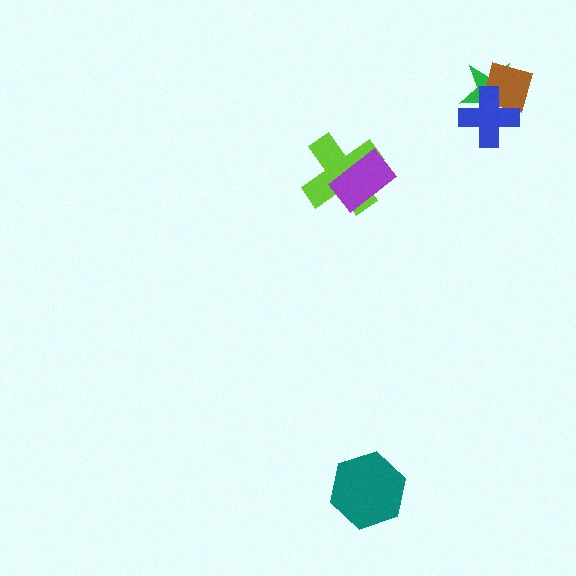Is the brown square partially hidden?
Yes, it is partially covered by another shape.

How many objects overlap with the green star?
2 objects overlap with the green star.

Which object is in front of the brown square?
The blue cross is in front of the brown square.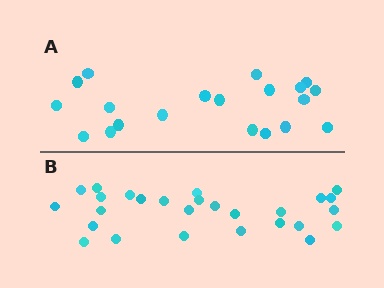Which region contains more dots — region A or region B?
Region B (the bottom region) has more dots.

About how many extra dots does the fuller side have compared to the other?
Region B has roughly 8 or so more dots than region A.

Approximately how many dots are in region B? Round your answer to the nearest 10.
About 30 dots. (The exact count is 27, which rounds to 30.)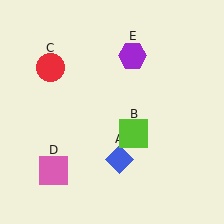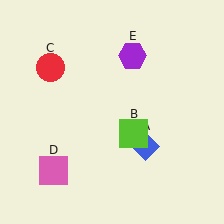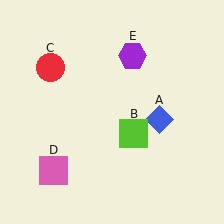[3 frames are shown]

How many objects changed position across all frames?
1 object changed position: blue diamond (object A).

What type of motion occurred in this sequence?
The blue diamond (object A) rotated counterclockwise around the center of the scene.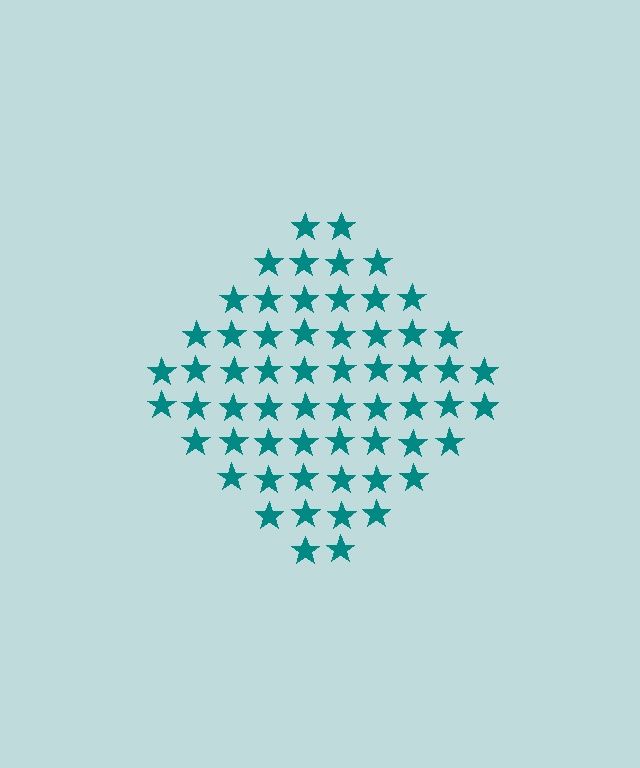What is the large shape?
The large shape is a diamond.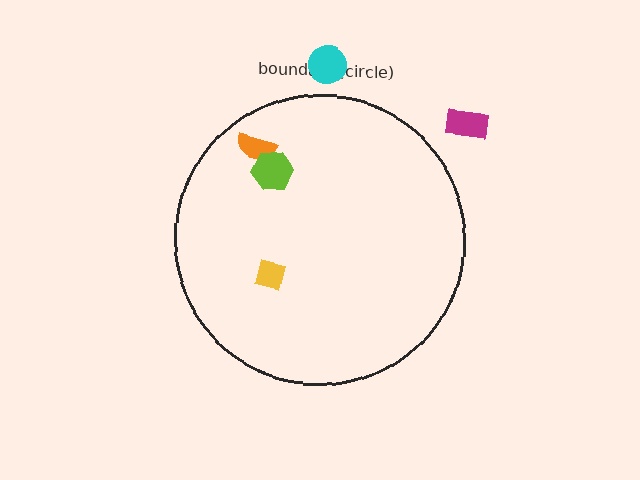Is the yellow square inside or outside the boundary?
Inside.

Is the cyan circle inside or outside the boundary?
Outside.